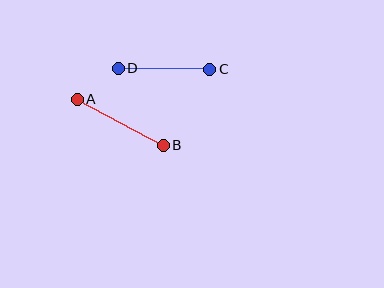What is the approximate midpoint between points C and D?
The midpoint is at approximately (164, 69) pixels.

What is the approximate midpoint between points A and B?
The midpoint is at approximately (120, 122) pixels.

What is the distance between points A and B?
The distance is approximately 98 pixels.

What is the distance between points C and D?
The distance is approximately 92 pixels.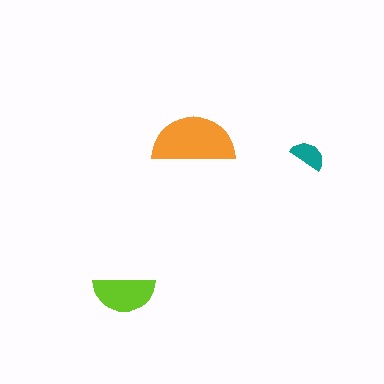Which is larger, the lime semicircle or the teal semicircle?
The lime one.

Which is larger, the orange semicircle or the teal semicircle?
The orange one.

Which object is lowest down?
The lime semicircle is bottommost.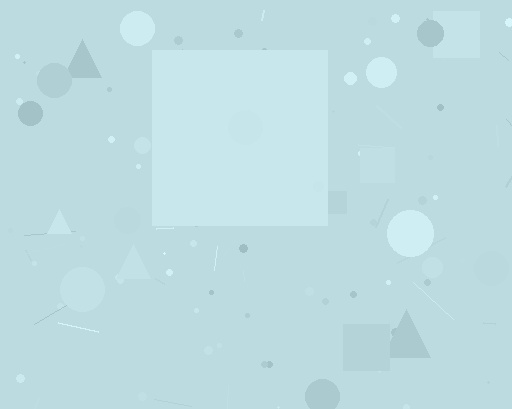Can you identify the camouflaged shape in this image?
The camouflaged shape is a square.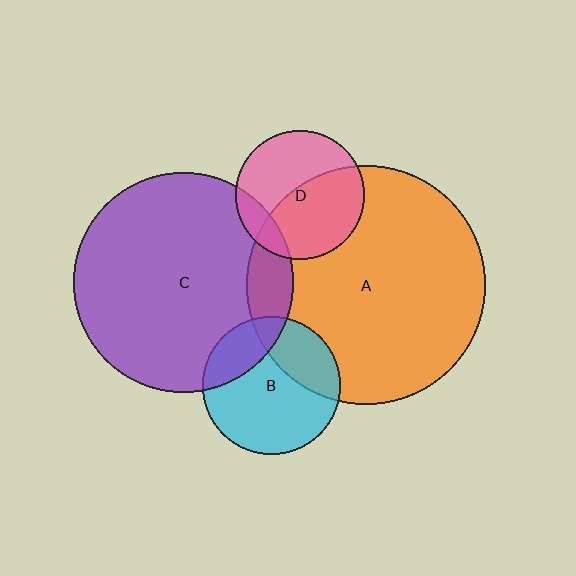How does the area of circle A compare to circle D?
Approximately 3.5 times.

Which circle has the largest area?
Circle A (orange).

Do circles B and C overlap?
Yes.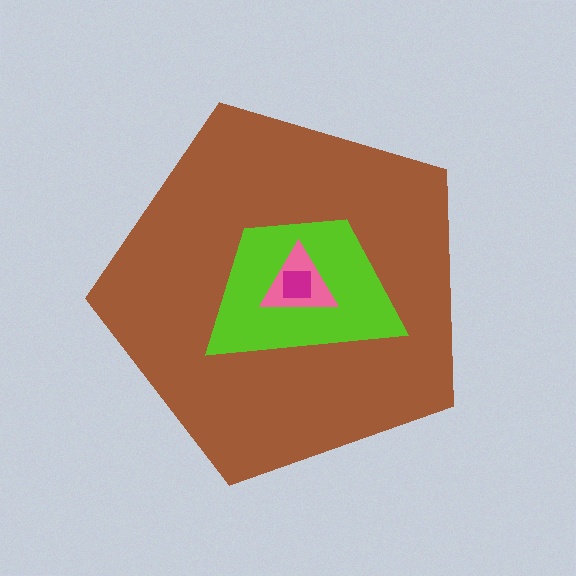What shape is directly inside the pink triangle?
The magenta square.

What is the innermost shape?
The magenta square.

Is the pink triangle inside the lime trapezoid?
Yes.